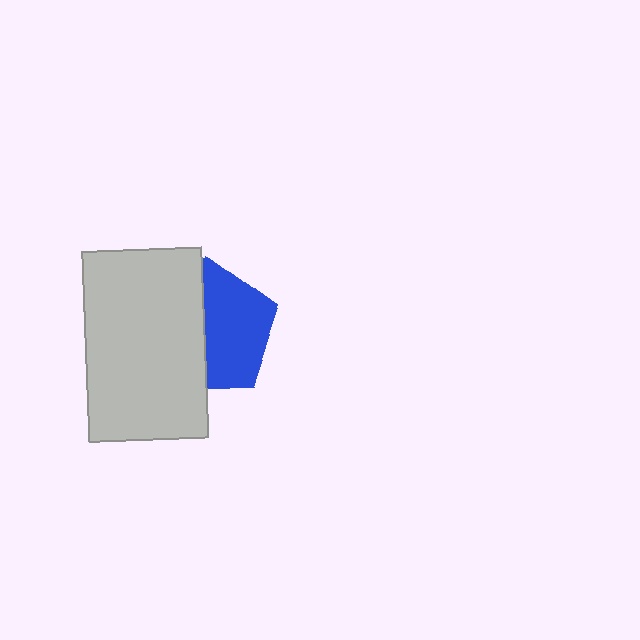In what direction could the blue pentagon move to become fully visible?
The blue pentagon could move right. That would shift it out from behind the light gray rectangle entirely.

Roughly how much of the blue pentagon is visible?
About half of it is visible (roughly 53%).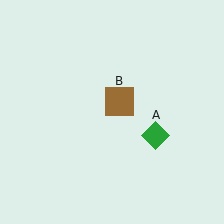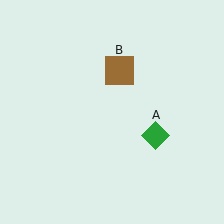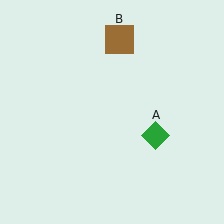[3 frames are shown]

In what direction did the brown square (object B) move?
The brown square (object B) moved up.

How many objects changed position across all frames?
1 object changed position: brown square (object B).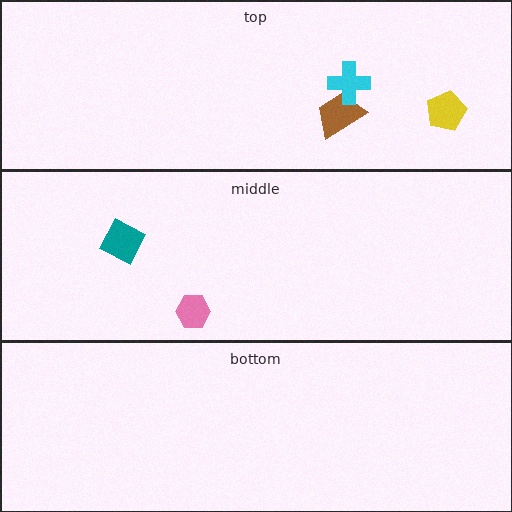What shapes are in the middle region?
The teal diamond, the pink hexagon.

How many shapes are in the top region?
3.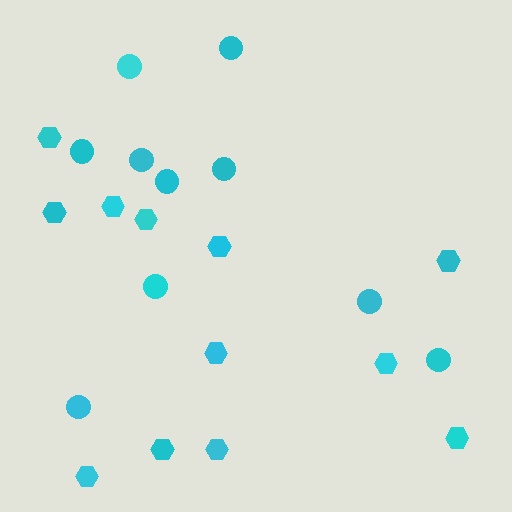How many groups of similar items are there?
There are 2 groups: one group of circles (10) and one group of hexagons (12).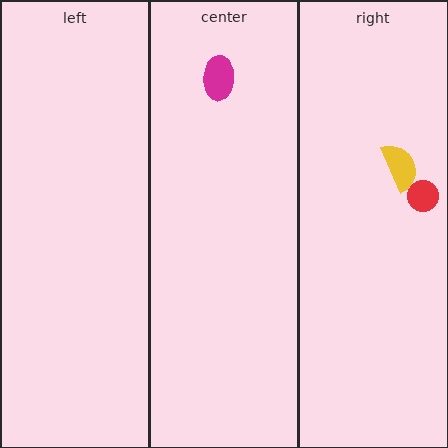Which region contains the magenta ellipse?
The center region.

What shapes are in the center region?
The magenta ellipse.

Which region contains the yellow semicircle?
The right region.